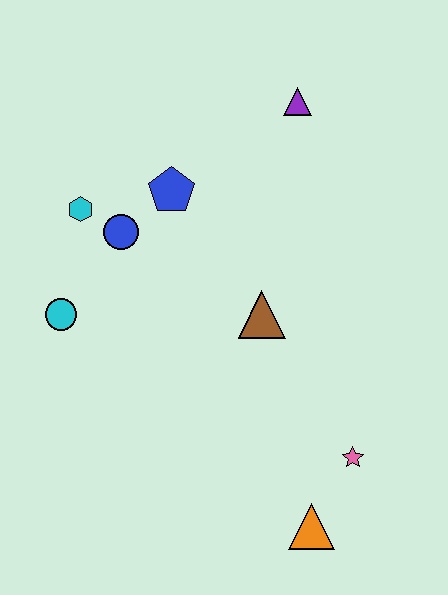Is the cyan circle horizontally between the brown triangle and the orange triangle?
No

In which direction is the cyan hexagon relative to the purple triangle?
The cyan hexagon is to the left of the purple triangle.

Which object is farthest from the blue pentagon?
The orange triangle is farthest from the blue pentagon.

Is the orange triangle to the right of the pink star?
No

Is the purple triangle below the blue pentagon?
No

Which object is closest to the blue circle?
The cyan hexagon is closest to the blue circle.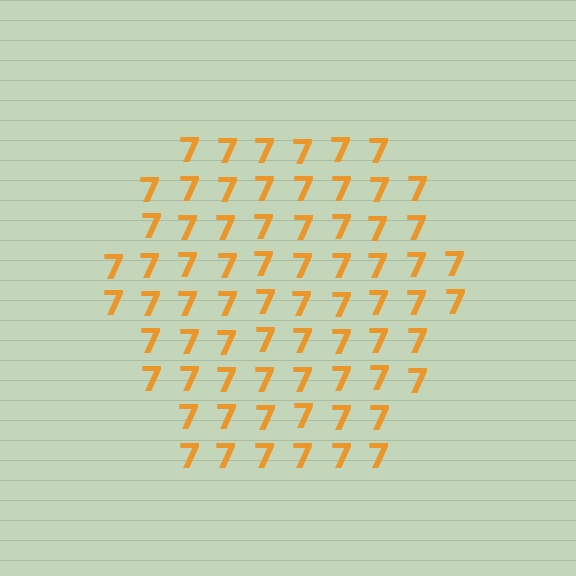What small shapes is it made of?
It is made of small digit 7's.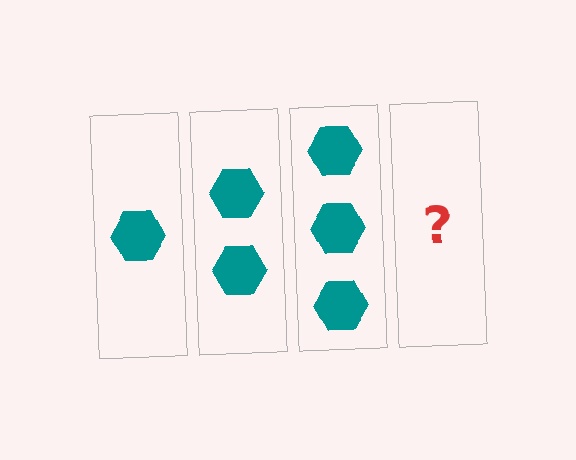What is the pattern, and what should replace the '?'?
The pattern is that each step adds one more hexagon. The '?' should be 4 hexagons.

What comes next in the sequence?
The next element should be 4 hexagons.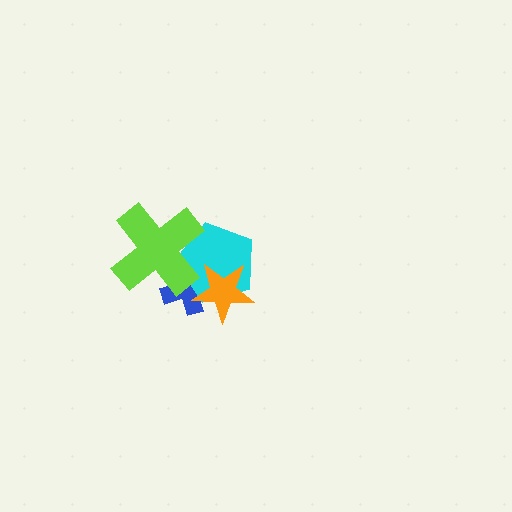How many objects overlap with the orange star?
2 objects overlap with the orange star.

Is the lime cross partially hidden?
No, no other shape covers it.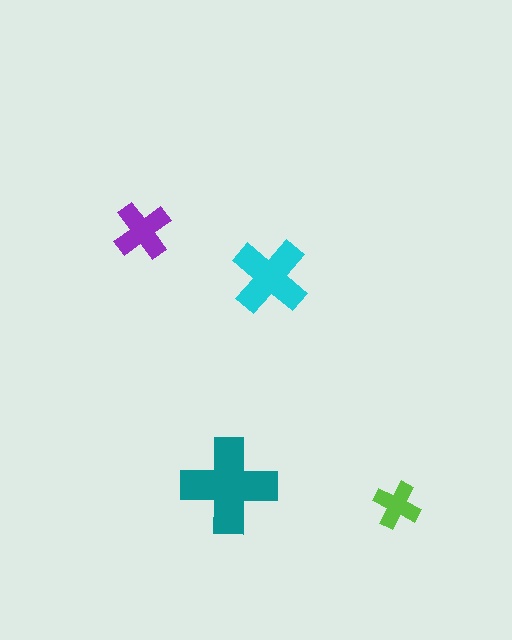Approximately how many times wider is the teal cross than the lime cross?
About 2 times wider.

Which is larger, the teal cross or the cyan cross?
The teal one.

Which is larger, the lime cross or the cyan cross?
The cyan one.